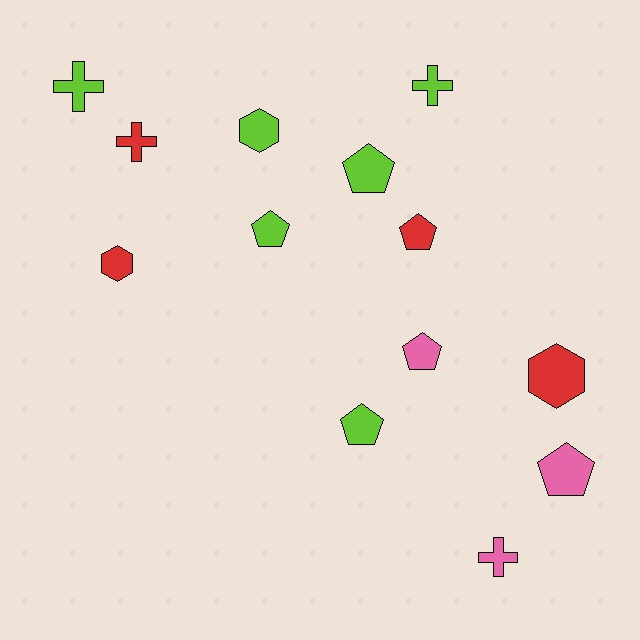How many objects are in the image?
There are 13 objects.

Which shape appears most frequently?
Pentagon, with 6 objects.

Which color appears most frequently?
Lime, with 6 objects.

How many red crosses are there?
There is 1 red cross.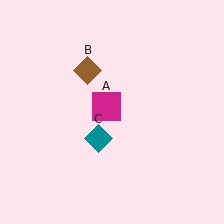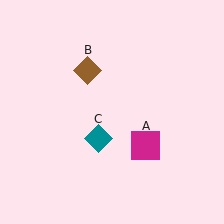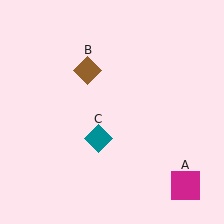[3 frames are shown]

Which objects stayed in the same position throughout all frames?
Brown diamond (object B) and teal diamond (object C) remained stationary.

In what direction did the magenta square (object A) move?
The magenta square (object A) moved down and to the right.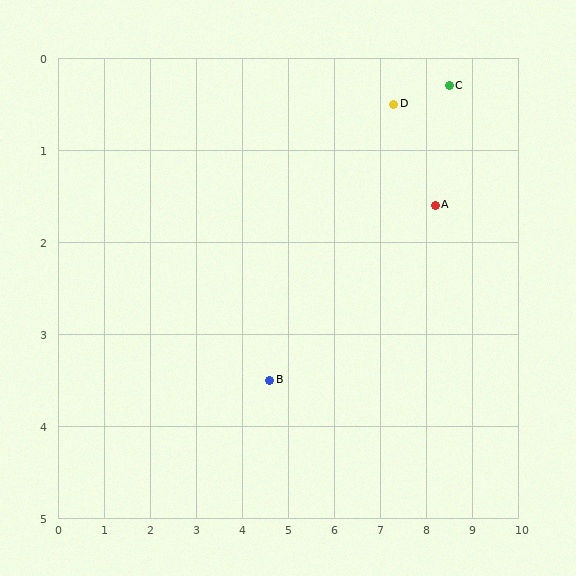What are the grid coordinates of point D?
Point D is at approximately (7.3, 0.5).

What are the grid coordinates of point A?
Point A is at approximately (8.2, 1.6).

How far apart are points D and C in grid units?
Points D and C are about 1.2 grid units apart.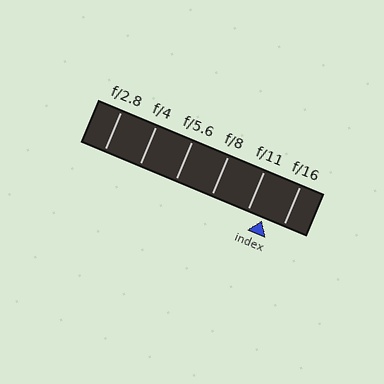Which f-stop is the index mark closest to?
The index mark is closest to f/11.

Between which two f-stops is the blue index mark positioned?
The index mark is between f/11 and f/16.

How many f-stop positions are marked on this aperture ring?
There are 6 f-stop positions marked.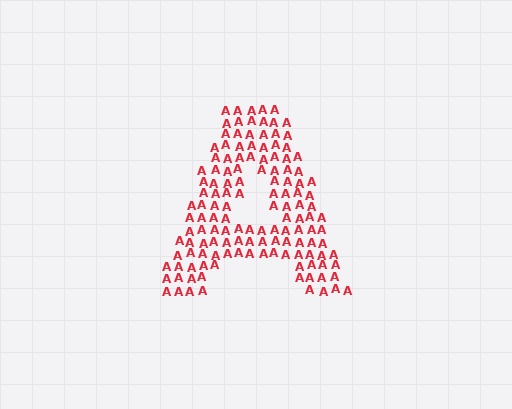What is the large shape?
The large shape is the letter A.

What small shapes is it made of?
It is made of small letter A's.